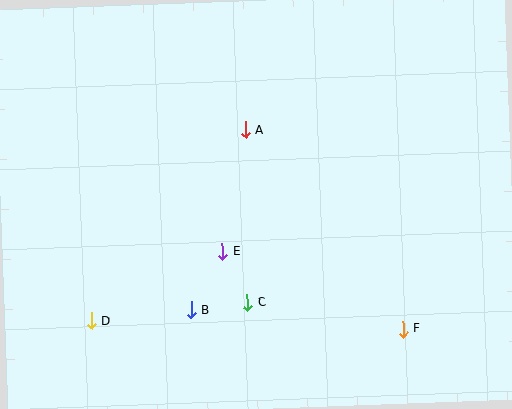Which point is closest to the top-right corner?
Point A is closest to the top-right corner.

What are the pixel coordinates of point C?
Point C is at (247, 302).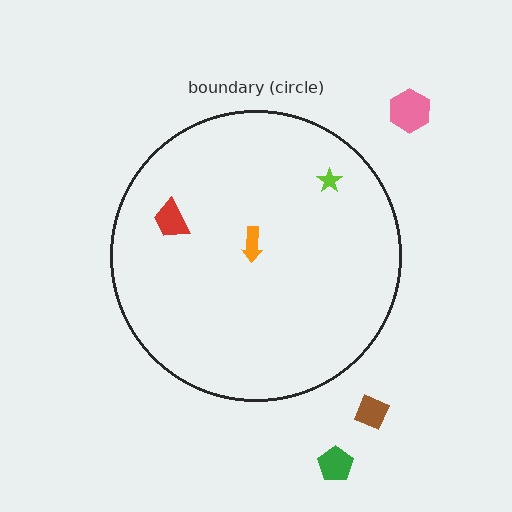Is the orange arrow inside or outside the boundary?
Inside.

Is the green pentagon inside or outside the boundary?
Outside.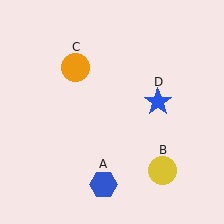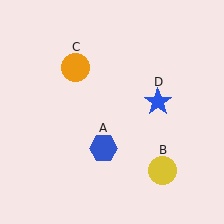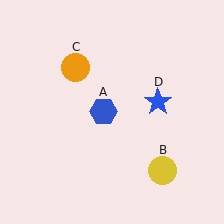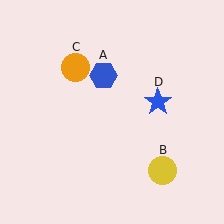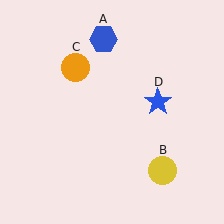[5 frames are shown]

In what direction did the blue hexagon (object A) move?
The blue hexagon (object A) moved up.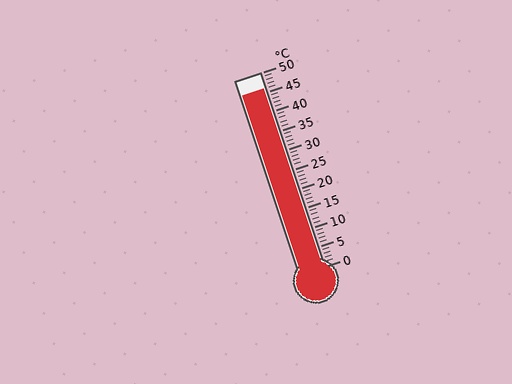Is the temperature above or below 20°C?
The temperature is above 20°C.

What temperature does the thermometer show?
The thermometer shows approximately 46°C.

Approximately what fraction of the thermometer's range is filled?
The thermometer is filled to approximately 90% of its range.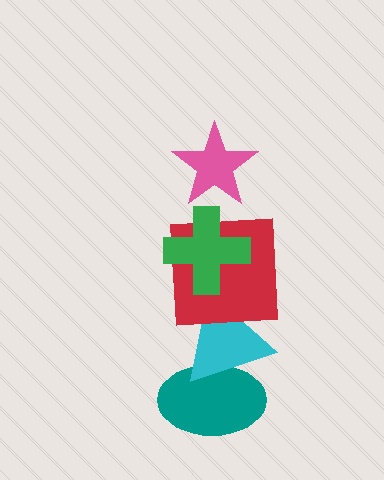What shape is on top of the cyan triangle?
The red square is on top of the cyan triangle.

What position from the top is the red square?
The red square is 3rd from the top.